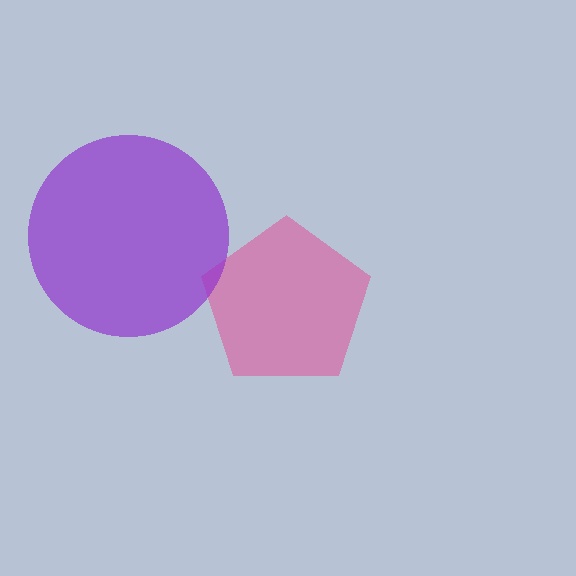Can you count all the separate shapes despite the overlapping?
Yes, there are 2 separate shapes.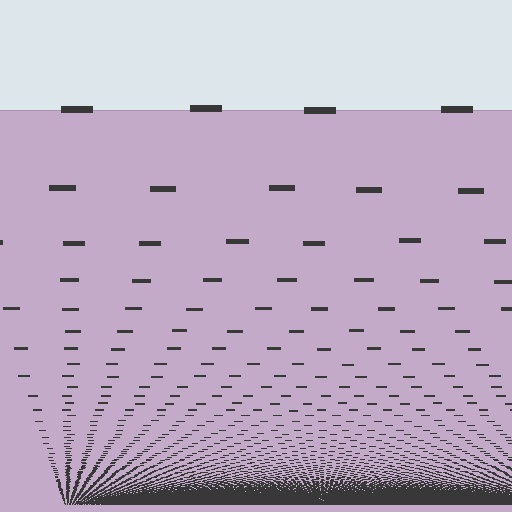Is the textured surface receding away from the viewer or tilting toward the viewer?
The surface appears to tilt toward the viewer. Texture elements get larger and sparser toward the top.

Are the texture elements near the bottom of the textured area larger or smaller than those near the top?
Smaller. The gradient is inverted — elements near the bottom are smaller and denser.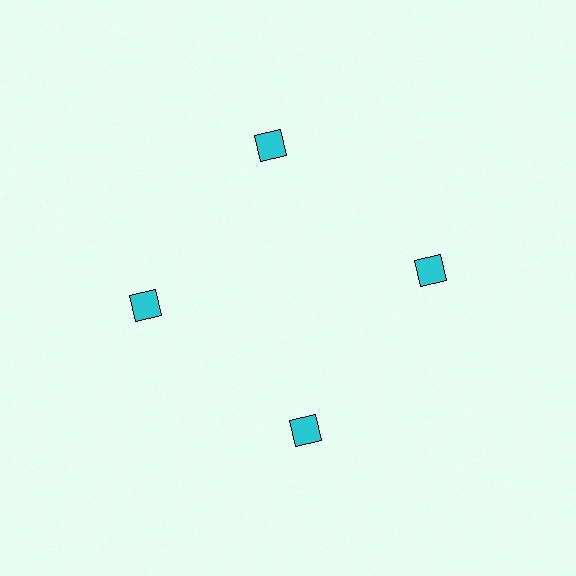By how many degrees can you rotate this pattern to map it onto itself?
The pattern maps onto itself every 90 degrees of rotation.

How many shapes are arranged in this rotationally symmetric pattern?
There are 4 shapes, arranged in 4 groups of 1.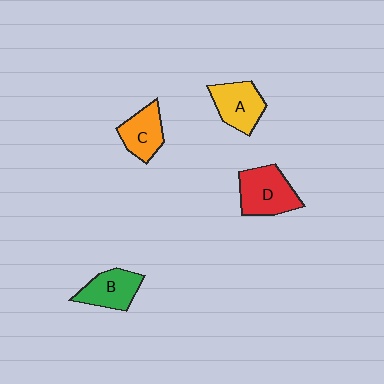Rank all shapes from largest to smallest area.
From largest to smallest: D (red), A (yellow), B (green), C (orange).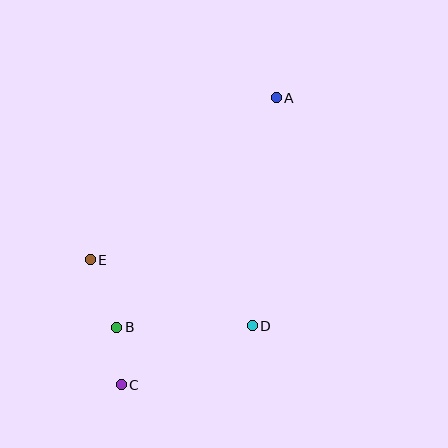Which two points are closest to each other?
Points B and C are closest to each other.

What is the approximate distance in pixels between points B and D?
The distance between B and D is approximately 136 pixels.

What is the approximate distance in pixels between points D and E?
The distance between D and E is approximately 175 pixels.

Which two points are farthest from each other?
Points A and C are farthest from each other.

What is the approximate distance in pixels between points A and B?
The distance between A and B is approximately 279 pixels.